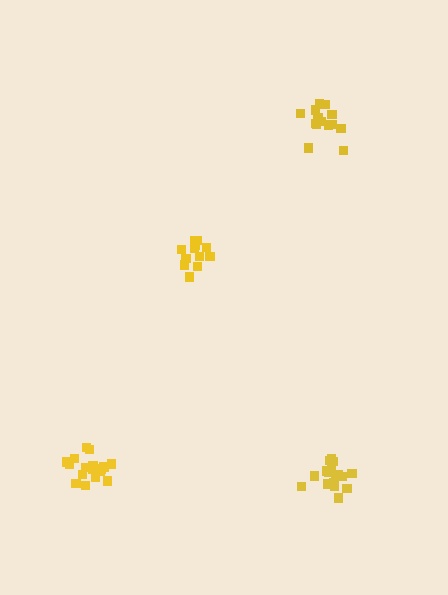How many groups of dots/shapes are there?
There are 4 groups.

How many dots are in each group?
Group 1: 16 dots, Group 2: 13 dots, Group 3: 18 dots, Group 4: 17 dots (64 total).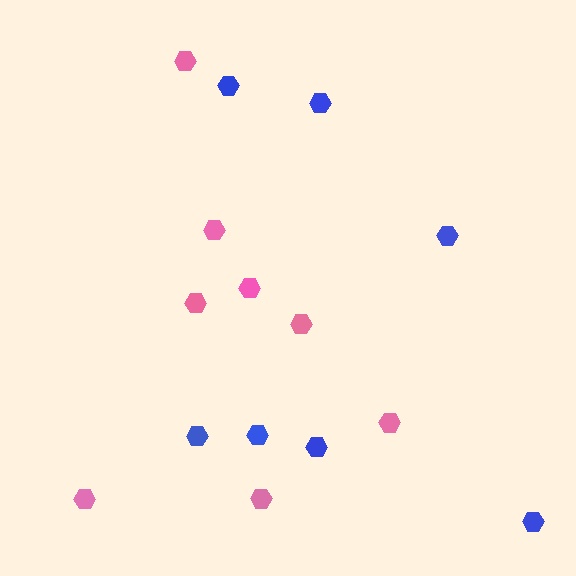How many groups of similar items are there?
There are 2 groups: one group of pink hexagons (8) and one group of blue hexagons (7).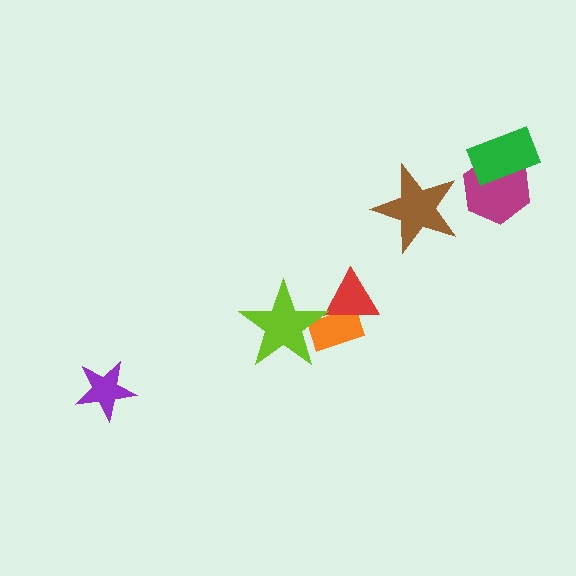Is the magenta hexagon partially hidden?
Yes, it is partially covered by another shape.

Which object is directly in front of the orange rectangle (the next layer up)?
The red triangle is directly in front of the orange rectangle.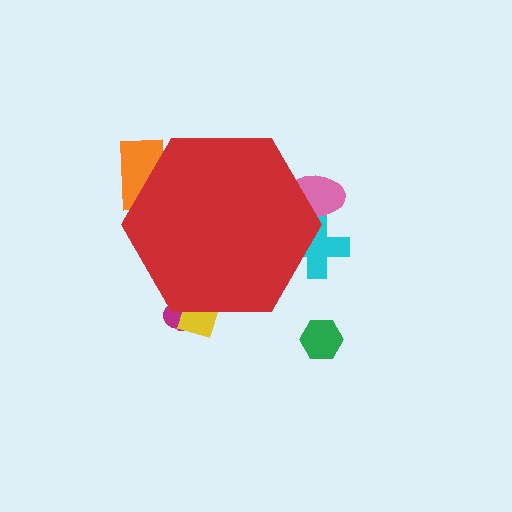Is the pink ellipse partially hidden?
Yes, the pink ellipse is partially hidden behind the red hexagon.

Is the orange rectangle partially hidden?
Yes, the orange rectangle is partially hidden behind the red hexagon.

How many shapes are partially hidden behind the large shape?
5 shapes are partially hidden.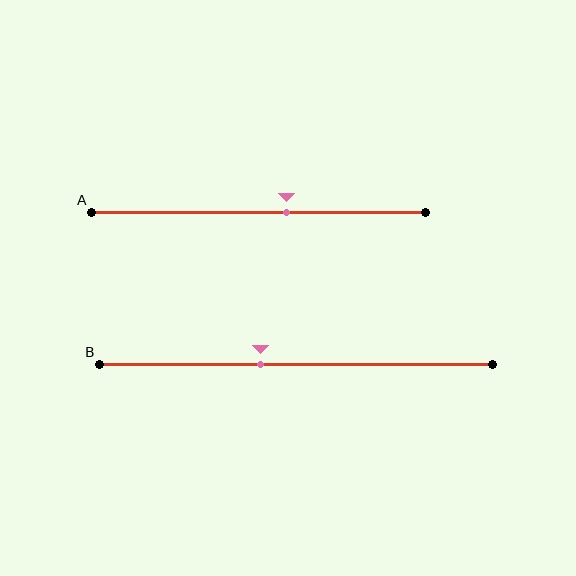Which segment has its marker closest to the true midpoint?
Segment A has its marker closest to the true midpoint.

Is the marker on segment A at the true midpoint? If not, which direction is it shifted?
No, the marker on segment A is shifted to the right by about 9% of the segment length.